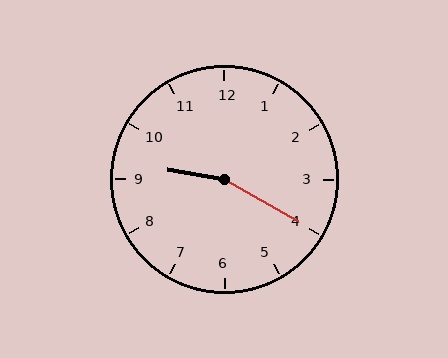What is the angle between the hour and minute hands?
Approximately 160 degrees.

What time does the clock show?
9:20.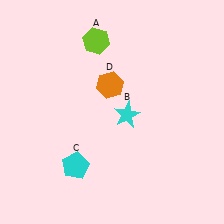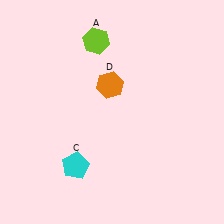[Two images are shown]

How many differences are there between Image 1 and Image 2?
There is 1 difference between the two images.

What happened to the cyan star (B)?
The cyan star (B) was removed in Image 2. It was in the bottom-right area of Image 1.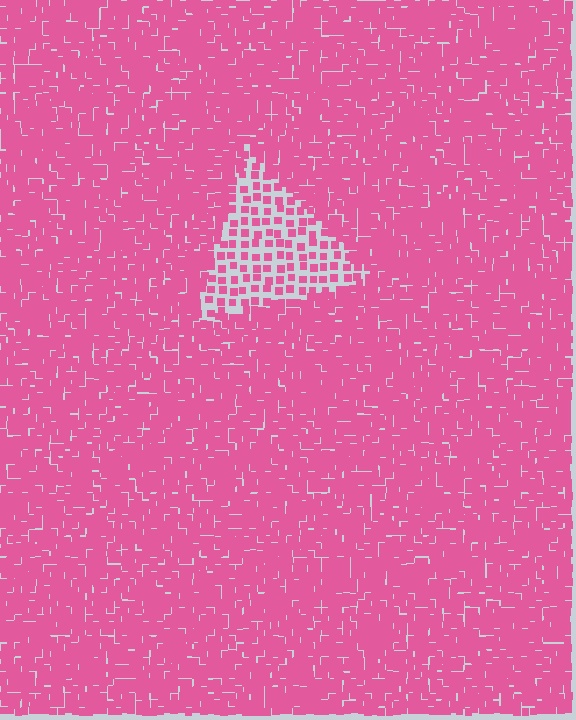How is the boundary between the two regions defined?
The boundary is defined by a change in element density (approximately 2.5x ratio). All elements are the same color, size, and shape.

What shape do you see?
I see a triangle.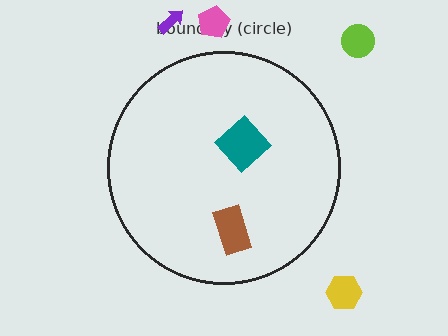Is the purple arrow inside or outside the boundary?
Outside.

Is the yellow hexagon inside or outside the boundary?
Outside.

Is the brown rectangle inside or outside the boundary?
Inside.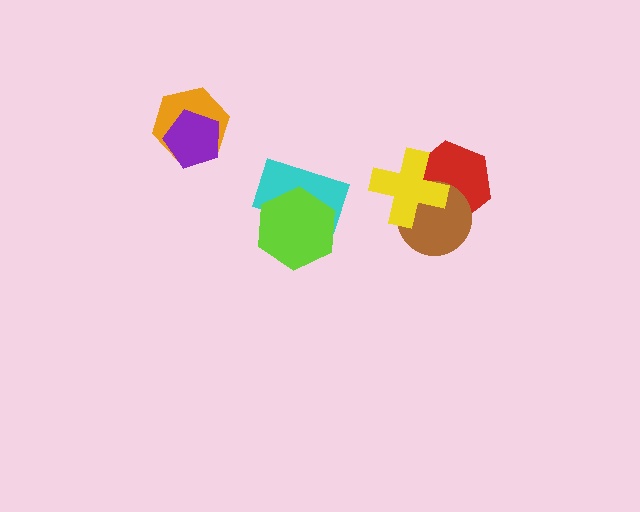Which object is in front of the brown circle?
The yellow cross is in front of the brown circle.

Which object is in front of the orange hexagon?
The purple pentagon is in front of the orange hexagon.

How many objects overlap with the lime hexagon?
1 object overlaps with the lime hexagon.